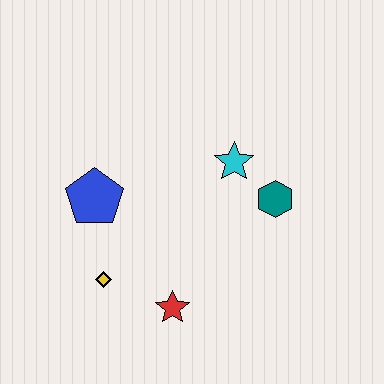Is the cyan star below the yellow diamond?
No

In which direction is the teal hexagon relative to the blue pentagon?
The teal hexagon is to the right of the blue pentagon.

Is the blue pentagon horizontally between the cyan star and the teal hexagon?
No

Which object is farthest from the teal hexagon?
The yellow diamond is farthest from the teal hexagon.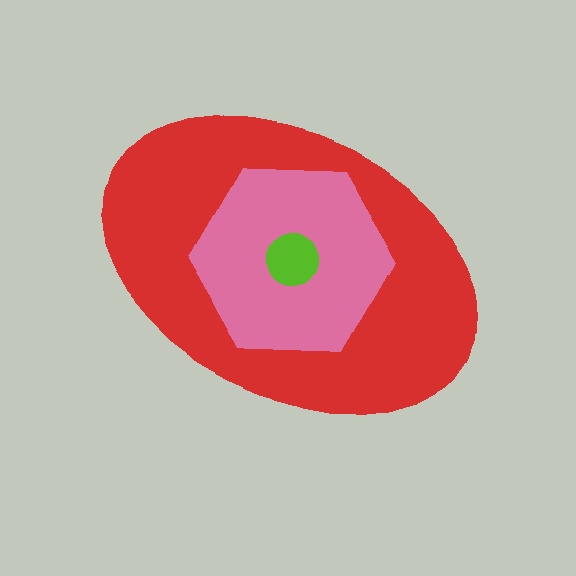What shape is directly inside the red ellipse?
The pink hexagon.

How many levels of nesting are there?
3.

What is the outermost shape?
The red ellipse.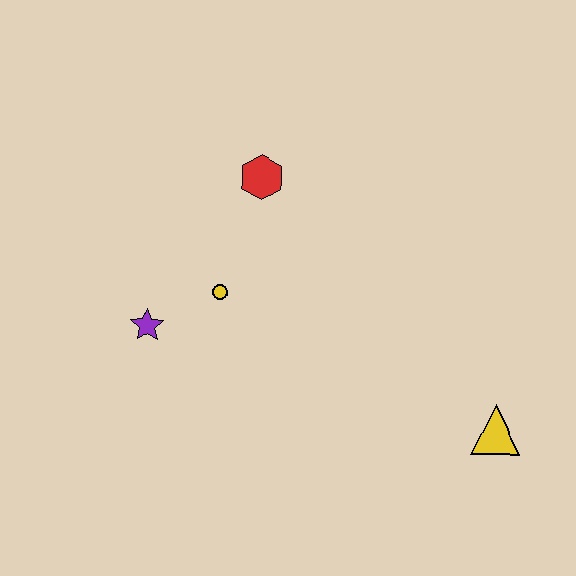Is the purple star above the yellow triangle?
Yes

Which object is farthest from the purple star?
The yellow triangle is farthest from the purple star.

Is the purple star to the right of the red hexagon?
No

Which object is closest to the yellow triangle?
The yellow circle is closest to the yellow triangle.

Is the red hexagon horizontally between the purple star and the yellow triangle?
Yes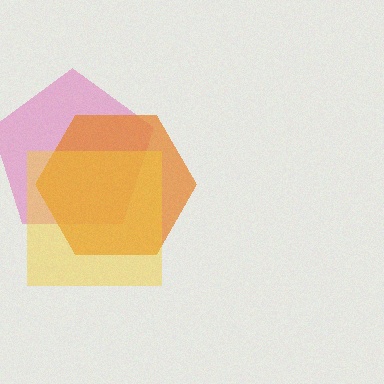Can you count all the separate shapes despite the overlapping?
Yes, there are 3 separate shapes.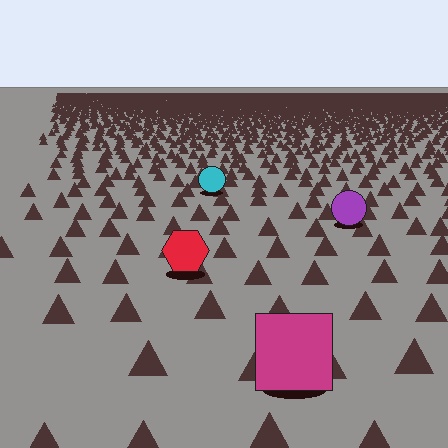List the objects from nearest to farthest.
From nearest to farthest: the magenta square, the red hexagon, the purple circle, the cyan circle.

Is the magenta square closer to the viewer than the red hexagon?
Yes. The magenta square is closer — you can tell from the texture gradient: the ground texture is coarser near it.